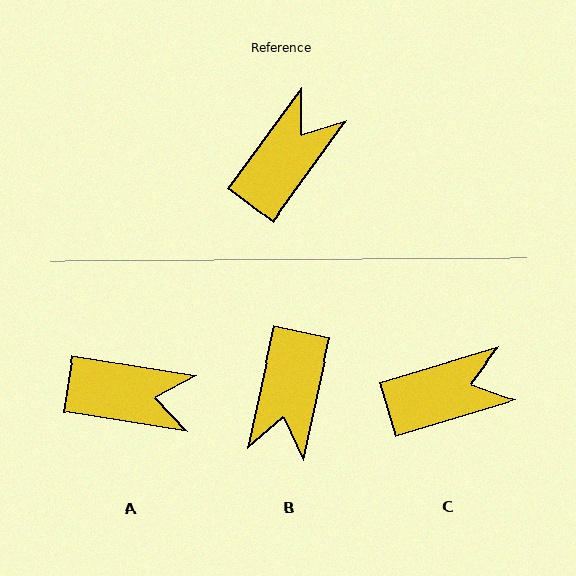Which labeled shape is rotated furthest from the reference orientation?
B, about 156 degrees away.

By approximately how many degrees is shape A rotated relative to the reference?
Approximately 63 degrees clockwise.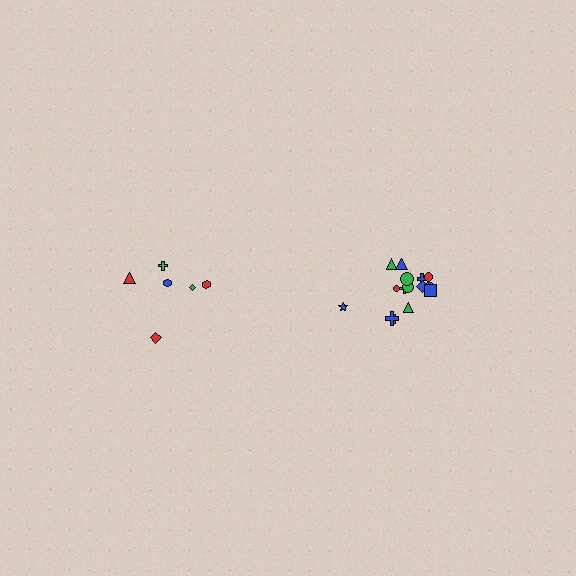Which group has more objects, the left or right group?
The right group.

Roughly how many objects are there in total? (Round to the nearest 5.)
Roughly 20 objects in total.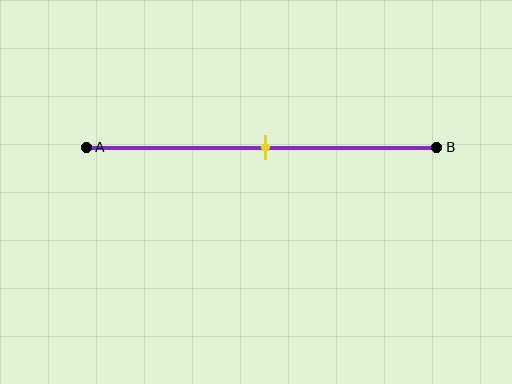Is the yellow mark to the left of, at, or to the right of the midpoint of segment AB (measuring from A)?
The yellow mark is approximately at the midpoint of segment AB.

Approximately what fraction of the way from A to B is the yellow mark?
The yellow mark is approximately 50% of the way from A to B.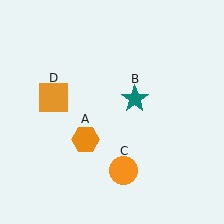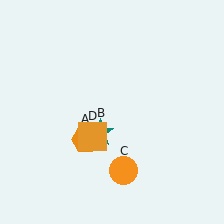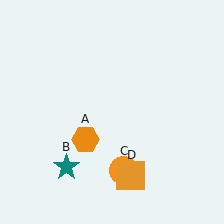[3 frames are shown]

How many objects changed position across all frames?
2 objects changed position: teal star (object B), orange square (object D).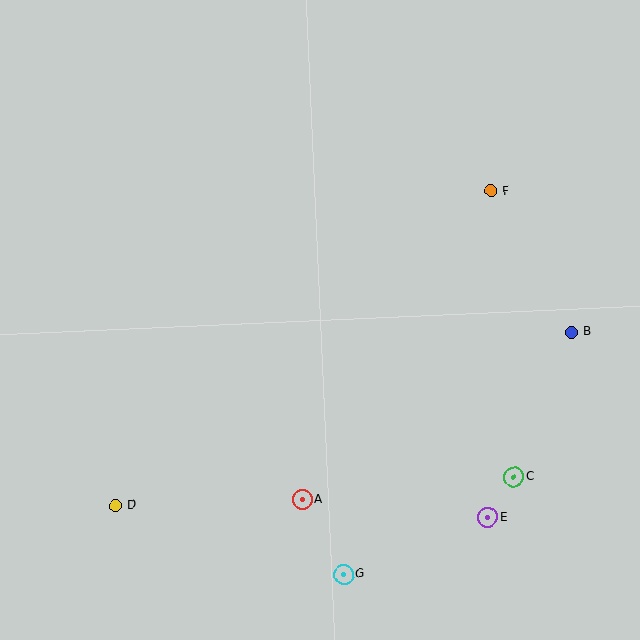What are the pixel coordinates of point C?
Point C is at (514, 477).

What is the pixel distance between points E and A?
The distance between E and A is 186 pixels.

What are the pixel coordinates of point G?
Point G is at (344, 574).